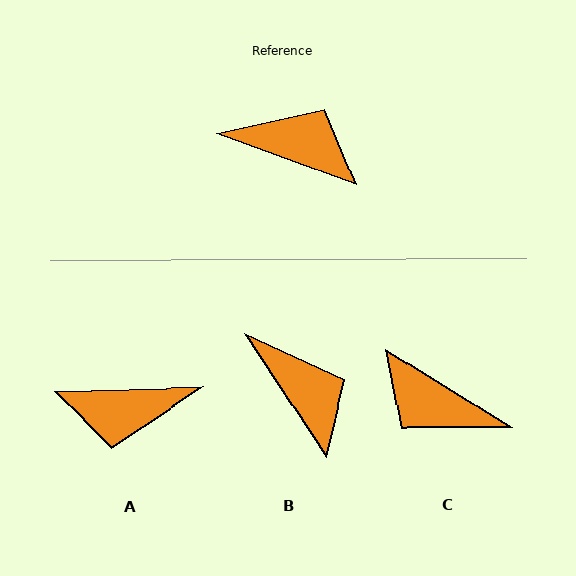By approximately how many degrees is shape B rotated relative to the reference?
Approximately 37 degrees clockwise.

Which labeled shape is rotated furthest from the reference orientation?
C, about 168 degrees away.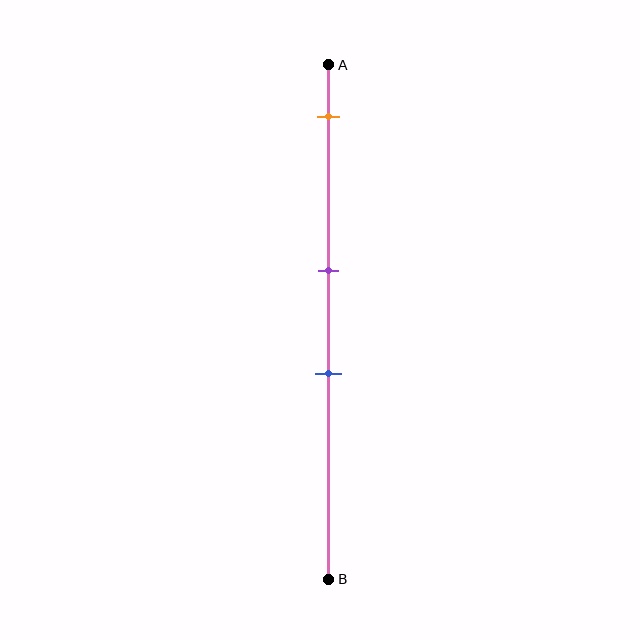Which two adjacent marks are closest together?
The purple and blue marks are the closest adjacent pair.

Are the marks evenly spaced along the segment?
No, the marks are not evenly spaced.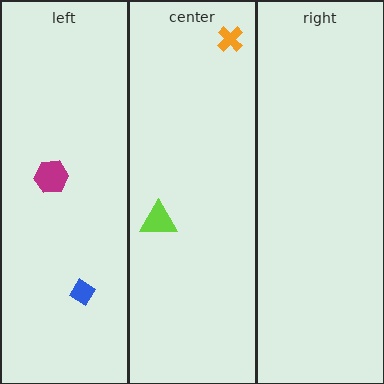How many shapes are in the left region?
2.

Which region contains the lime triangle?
The center region.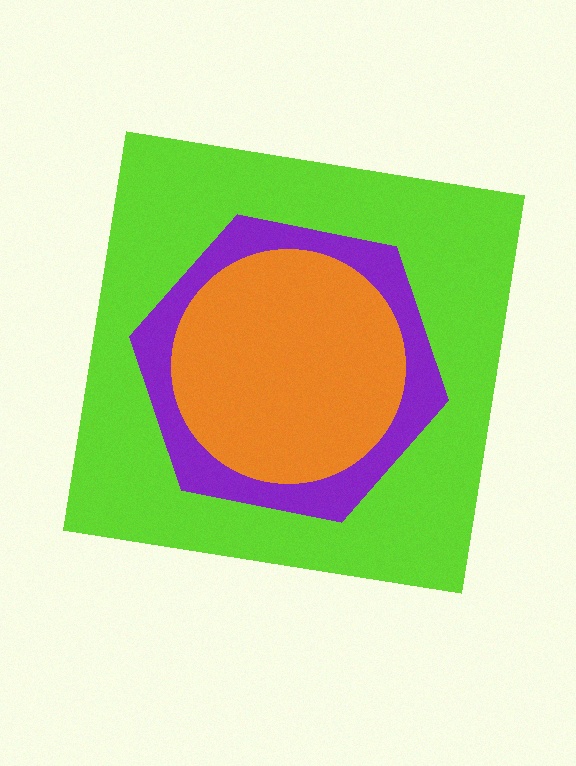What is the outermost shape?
The lime square.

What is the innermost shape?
The orange circle.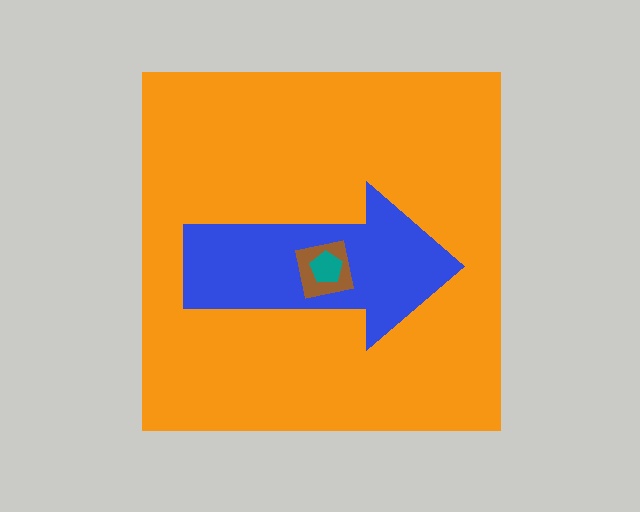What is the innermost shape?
The teal pentagon.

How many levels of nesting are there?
4.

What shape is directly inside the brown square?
The teal pentagon.